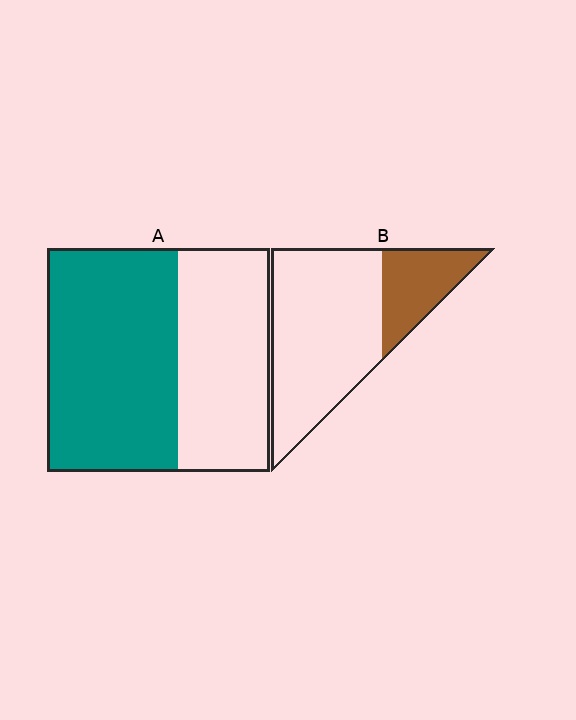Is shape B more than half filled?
No.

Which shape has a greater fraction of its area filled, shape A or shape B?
Shape A.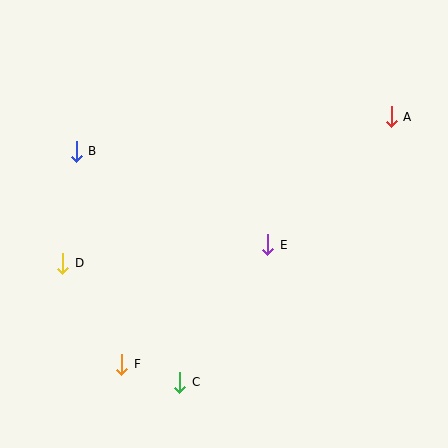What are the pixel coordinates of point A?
Point A is at (391, 117).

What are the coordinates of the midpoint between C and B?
The midpoint between C and B is at (128, 267).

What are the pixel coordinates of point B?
Point B is at (76, 151).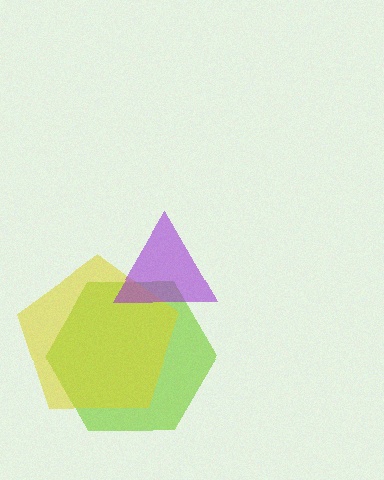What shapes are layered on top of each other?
The layered shapes are: a lime hexagon, a yellow pentagon, a purple triangle.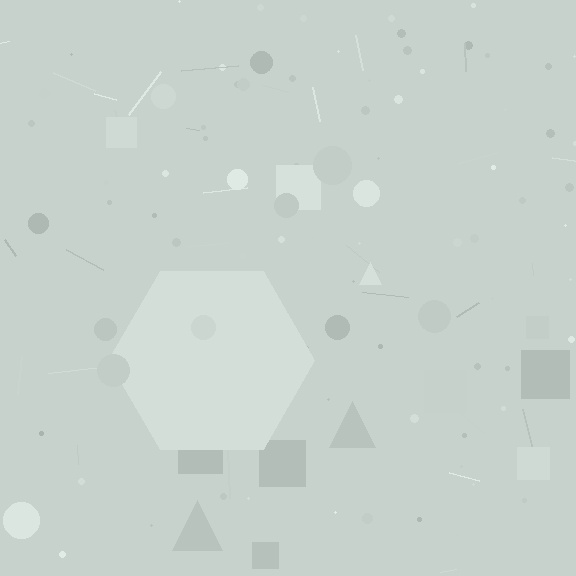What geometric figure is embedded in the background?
A hexagon is embedded in the background.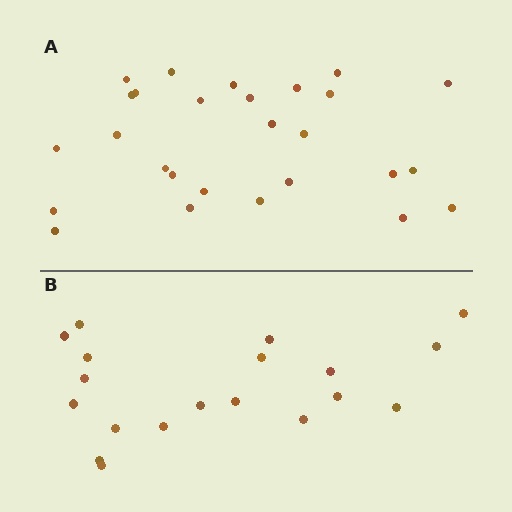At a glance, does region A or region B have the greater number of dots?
Region A (the top region) has more dots.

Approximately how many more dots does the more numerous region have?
Region A has roughly 8 or so more dots than region B.